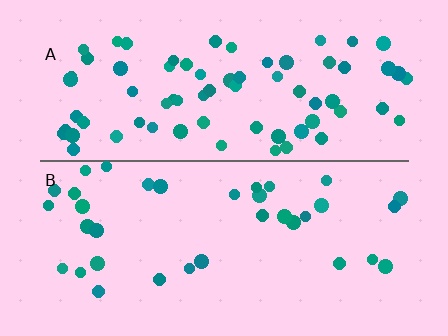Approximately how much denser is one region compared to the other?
Approximately 2.0× — region A over region B.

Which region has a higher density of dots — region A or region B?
A (the top).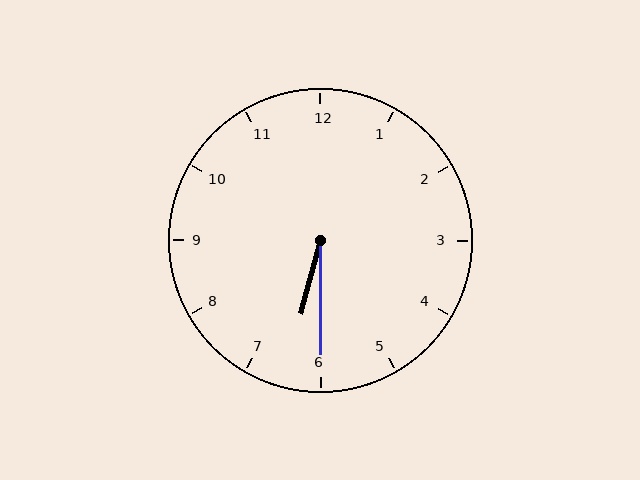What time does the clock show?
6:30.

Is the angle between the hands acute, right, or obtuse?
It is acute.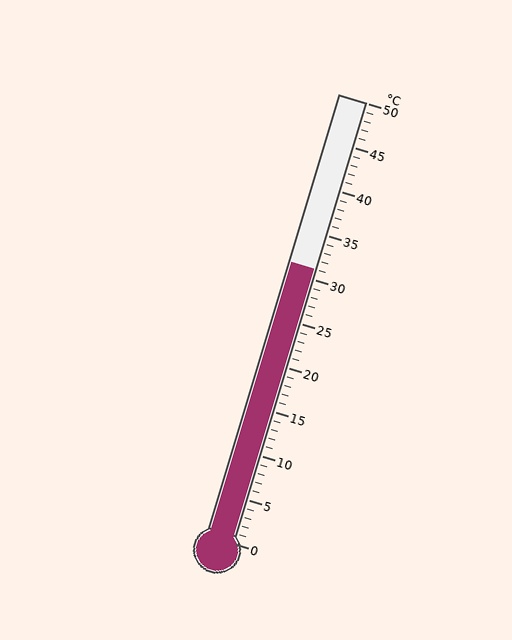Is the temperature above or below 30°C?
The temperature is above 30°C.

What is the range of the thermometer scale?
The thermometer scale ranges from 0°C to 50°C.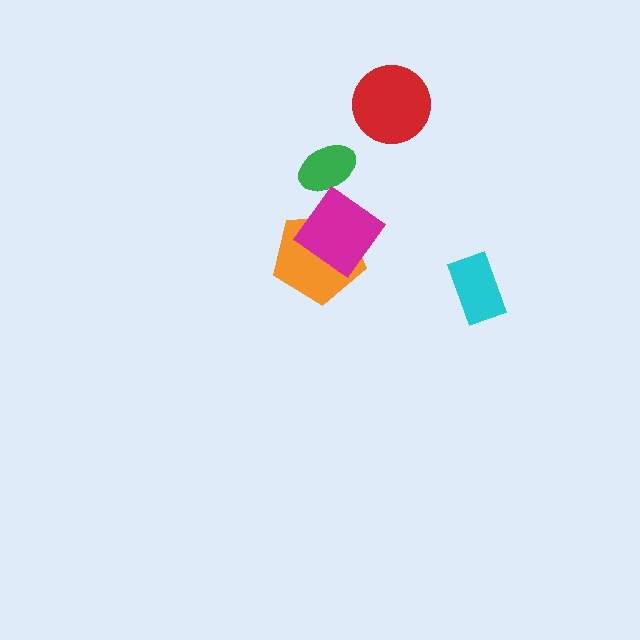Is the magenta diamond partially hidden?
No, no other shape covers it.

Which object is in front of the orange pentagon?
The magenta diamond is in front of the orange pentagon.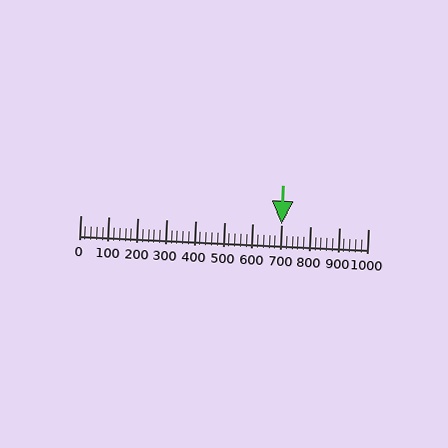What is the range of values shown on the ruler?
The ruler shows values from 0 to 1000.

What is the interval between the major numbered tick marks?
The major tick marks are spaced 100 units apart.